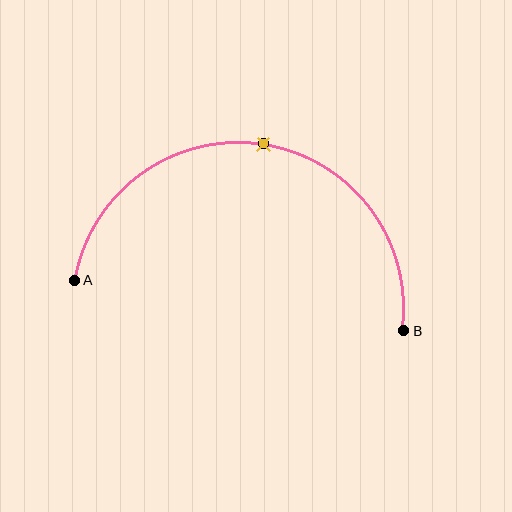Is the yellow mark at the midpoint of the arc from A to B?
Yes. The yellow mark lies on the arc at equal arc-length from both A and B — it is the arc midpoint.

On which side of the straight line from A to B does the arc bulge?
The arc bulges above the straight line connecting A and B.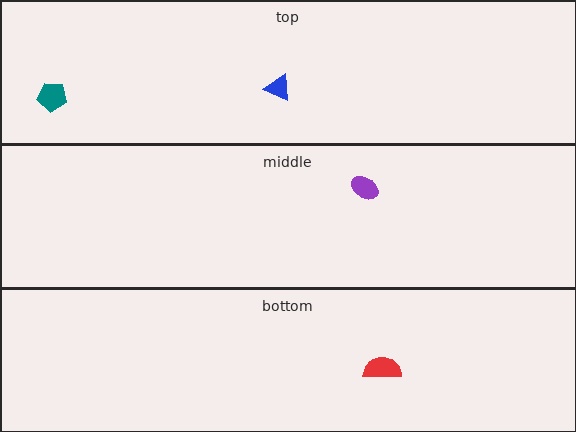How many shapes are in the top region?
2.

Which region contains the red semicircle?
The bottom region.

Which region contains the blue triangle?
The top region.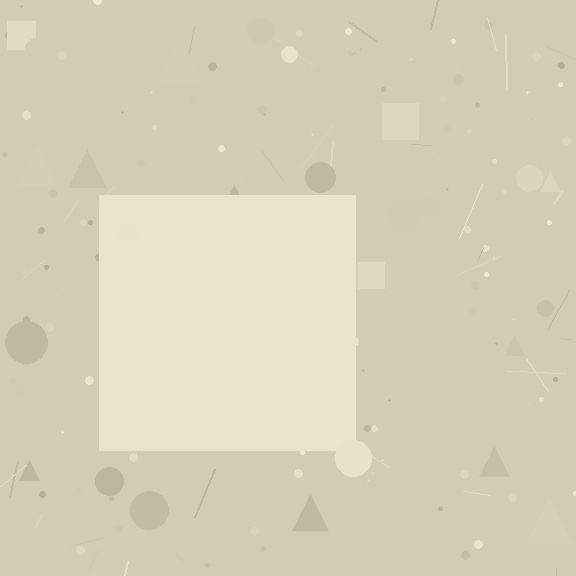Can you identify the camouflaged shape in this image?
The camouflaged shape is a square.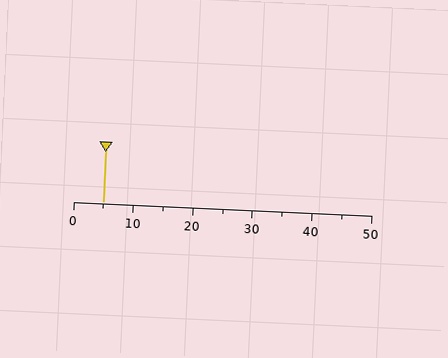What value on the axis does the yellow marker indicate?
The marker indicates approximately 5.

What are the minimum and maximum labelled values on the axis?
The axis runs from 0 to 50.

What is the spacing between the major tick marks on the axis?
The major ticks are spaced 10 apart.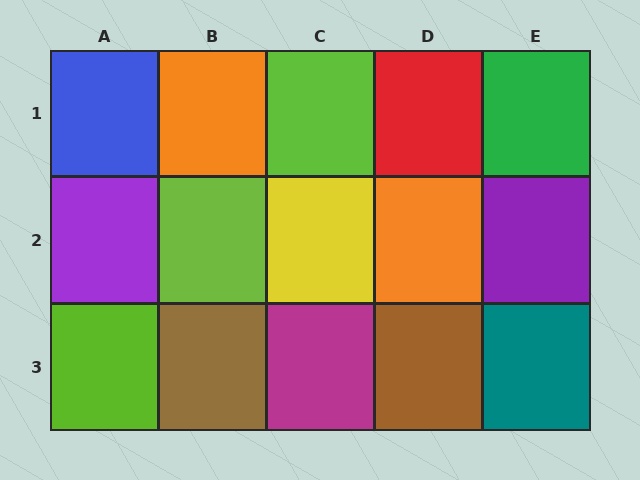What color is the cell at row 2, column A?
Purple.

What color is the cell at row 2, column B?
Lime.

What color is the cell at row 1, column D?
Red.